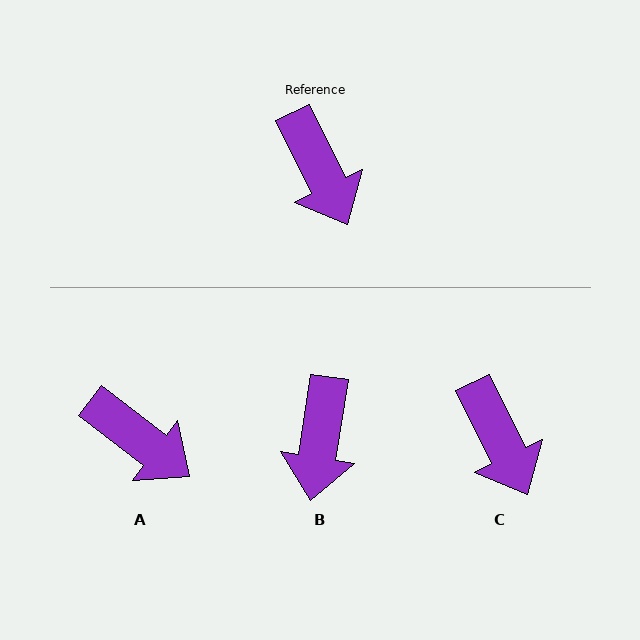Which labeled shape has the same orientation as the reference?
C.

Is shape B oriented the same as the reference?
No, it is off by about 35 degrees.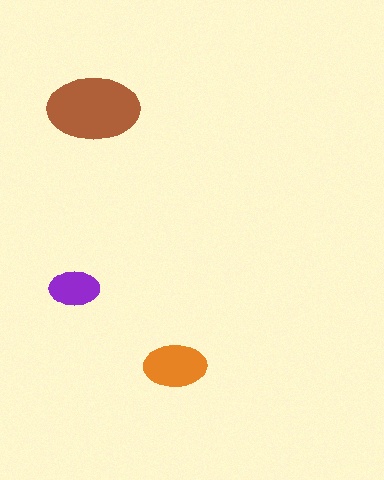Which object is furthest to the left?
The purple ellipse is leftmost.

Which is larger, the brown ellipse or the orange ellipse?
The brown one.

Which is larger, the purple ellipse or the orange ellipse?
The orange one.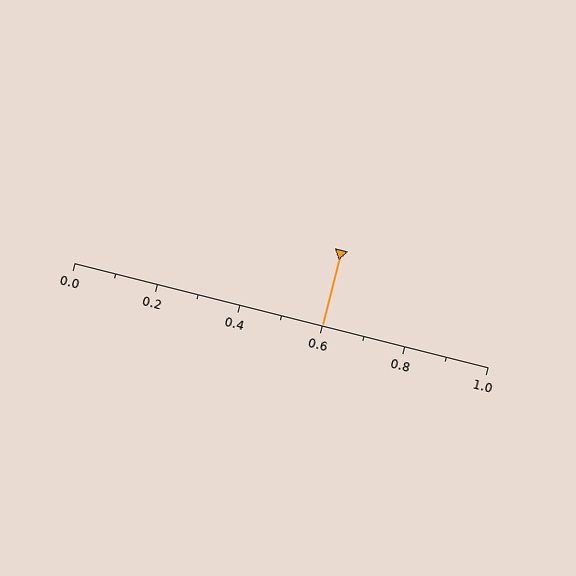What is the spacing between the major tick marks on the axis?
The major ticks are spaced 0.2 apart.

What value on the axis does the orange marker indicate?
The marker indicates approximately 0.6.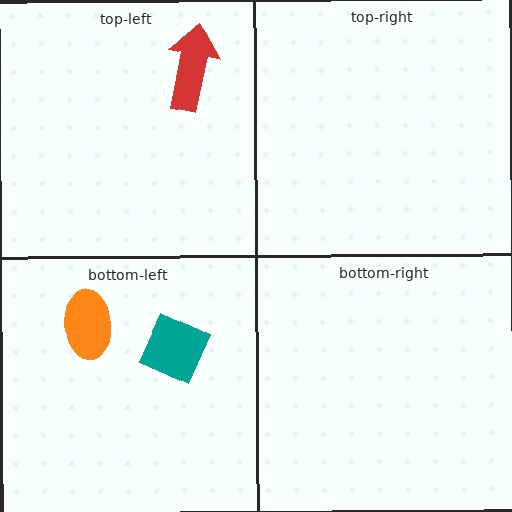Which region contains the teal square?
The bottom-left region.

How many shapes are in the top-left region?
1.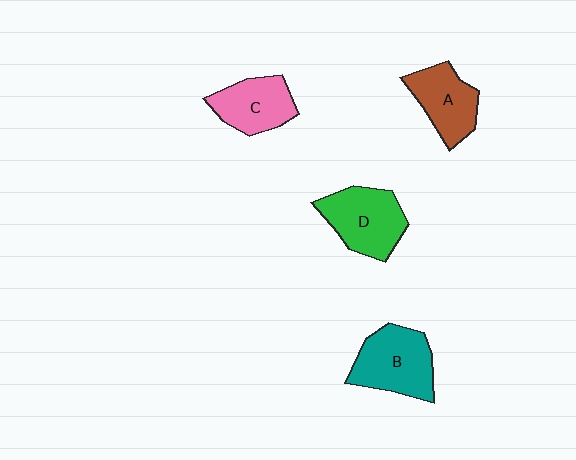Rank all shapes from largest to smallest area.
From largest to smallest: B (teal), D (green), A (brown), C (pink).